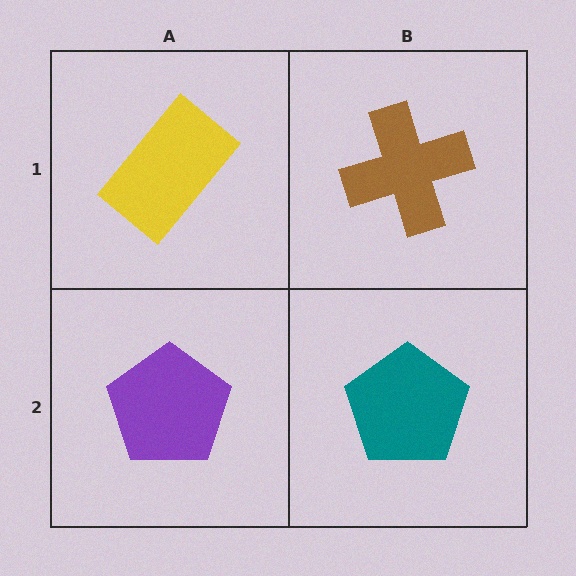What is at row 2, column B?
A teal pentagon.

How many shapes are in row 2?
2 shapes.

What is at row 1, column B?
A brown cross.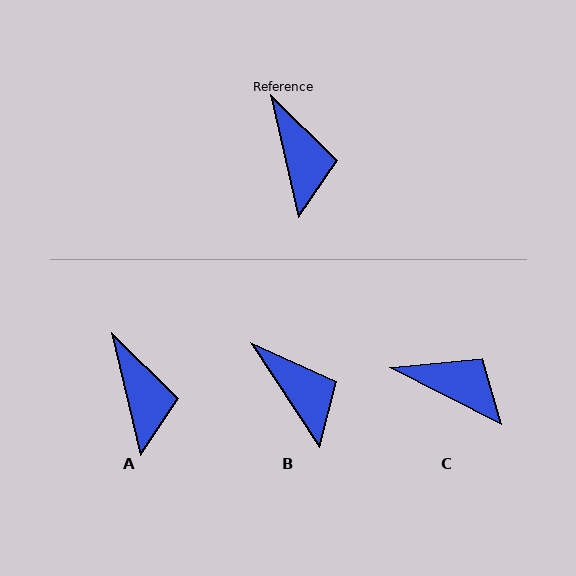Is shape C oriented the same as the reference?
No, it is off by about 50 degrees.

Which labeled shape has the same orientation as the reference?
A.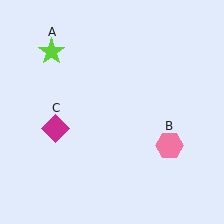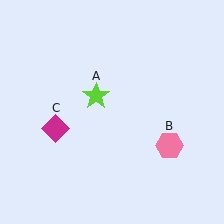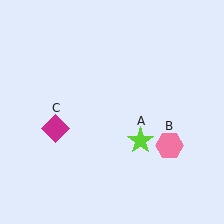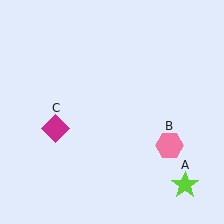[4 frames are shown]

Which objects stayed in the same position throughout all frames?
Pink hexagon (object B) and magenta diamond (object C) remained stationary.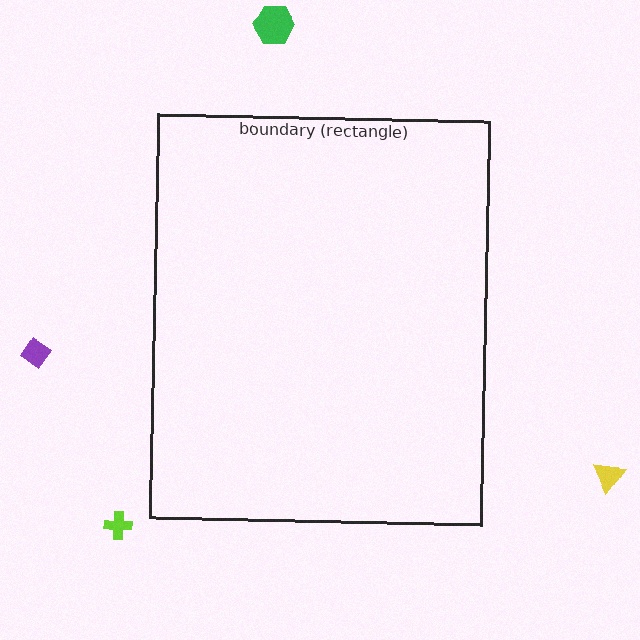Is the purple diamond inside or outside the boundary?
Outside.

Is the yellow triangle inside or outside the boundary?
Outside.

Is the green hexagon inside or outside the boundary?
Outside.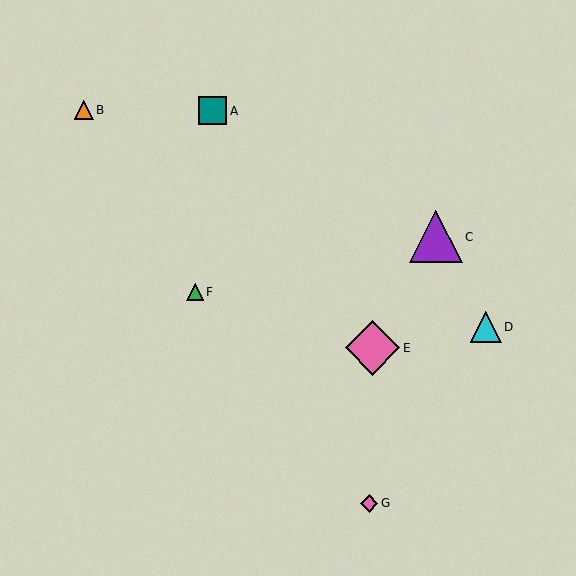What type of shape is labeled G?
Shape G is a pink diamond.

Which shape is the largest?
The pink diamond (labeled E) is the largest.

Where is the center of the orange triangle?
The center of the orange triangle is at (84, 110).